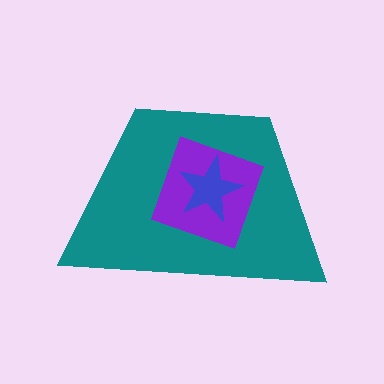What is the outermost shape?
The teal trapezoid.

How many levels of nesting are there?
3.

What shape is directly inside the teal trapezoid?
The purple square.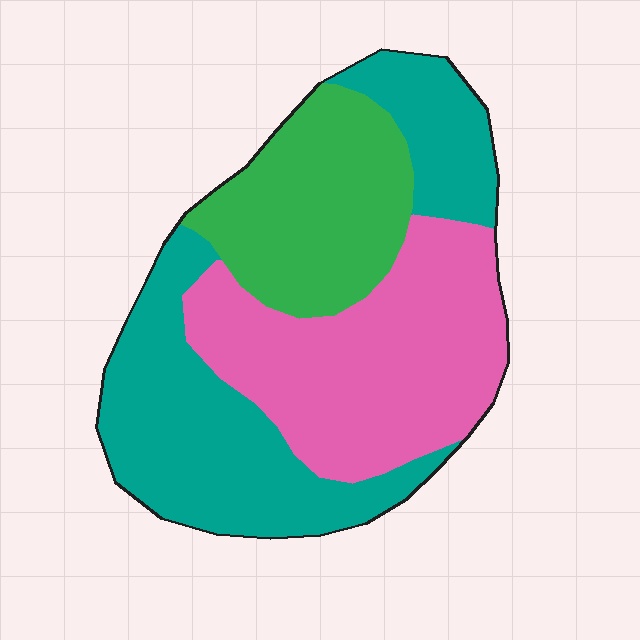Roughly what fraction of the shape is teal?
Teal covers 40% of the shape.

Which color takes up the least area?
Green, at roughly 25%.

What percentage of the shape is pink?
Pink covers 36% of the shape.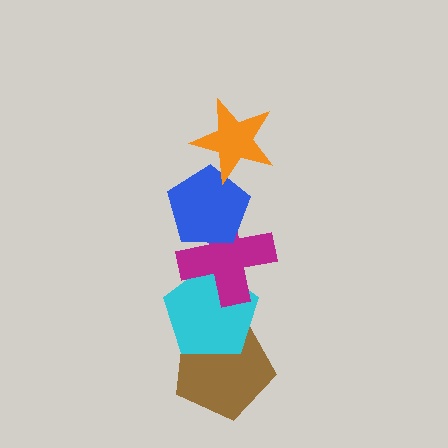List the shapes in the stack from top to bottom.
From top to bottom: the orange star, the blue pentagon, the magenta cross, the cyan pentagon, the brown pentagon.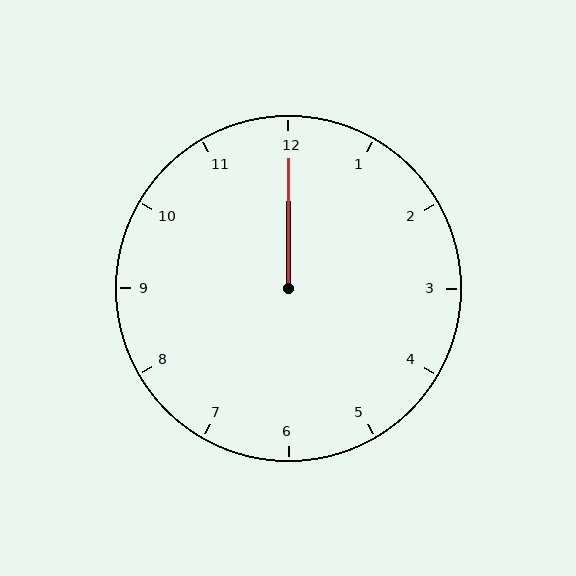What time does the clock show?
12:00.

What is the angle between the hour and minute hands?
Approximately 0 degrees.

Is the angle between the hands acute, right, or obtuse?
It is acute.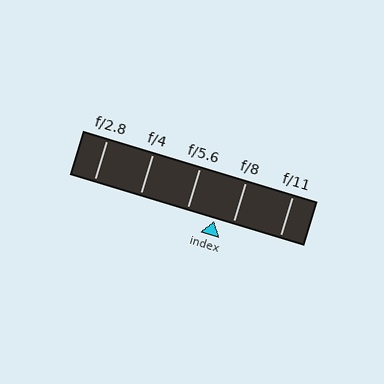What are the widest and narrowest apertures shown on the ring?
The widest aperture shown is f/2.8 and the narrowest is f/11.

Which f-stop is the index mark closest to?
The index mark is closest to f/8.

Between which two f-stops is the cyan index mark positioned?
The index mark is between f/5.6 and f/8.